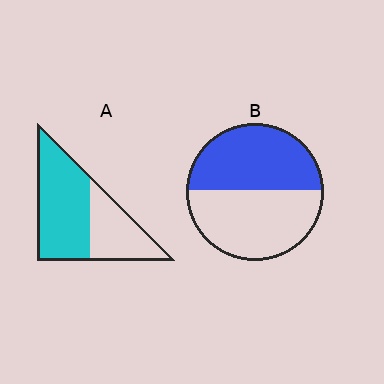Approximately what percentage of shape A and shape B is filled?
A is approximately 60% and B is approximately 50%.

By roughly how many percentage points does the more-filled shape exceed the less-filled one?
By roughly 15 percentage points (A over B).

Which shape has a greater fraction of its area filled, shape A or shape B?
Shape A.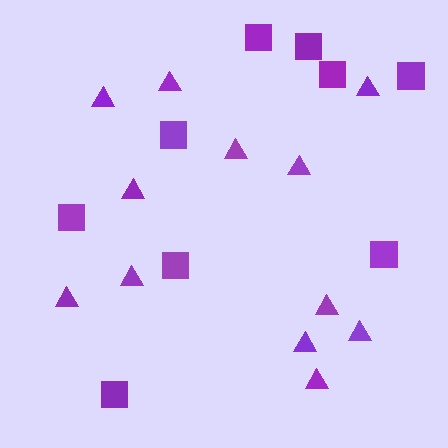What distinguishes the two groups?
There are 2 groups: one group of triangles (12) and one group of squares (9).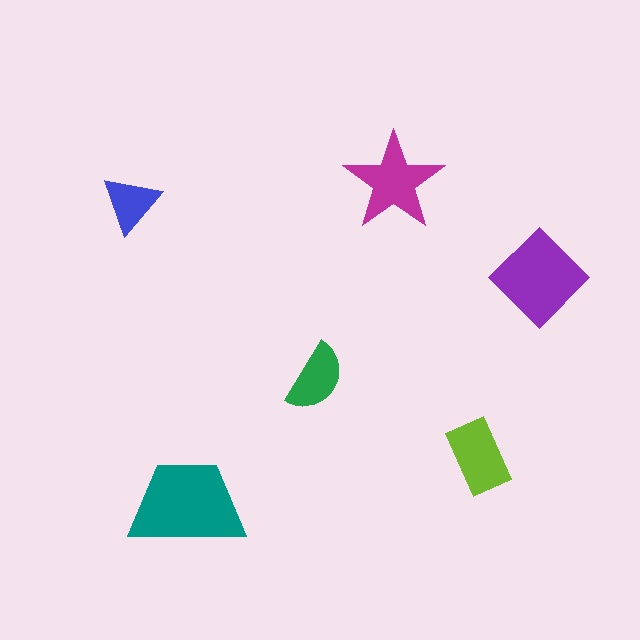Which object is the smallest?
The blue triangle.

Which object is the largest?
The teal trapezoid.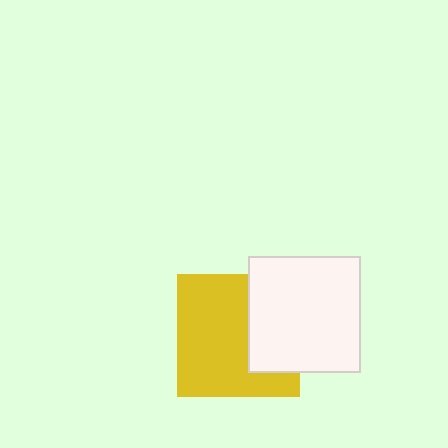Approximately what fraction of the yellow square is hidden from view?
Roughly 34% of the yellow square is hidden behind the white rectangle.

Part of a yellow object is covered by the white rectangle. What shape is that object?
It is a square.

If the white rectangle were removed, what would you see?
You would see the complete yellow square.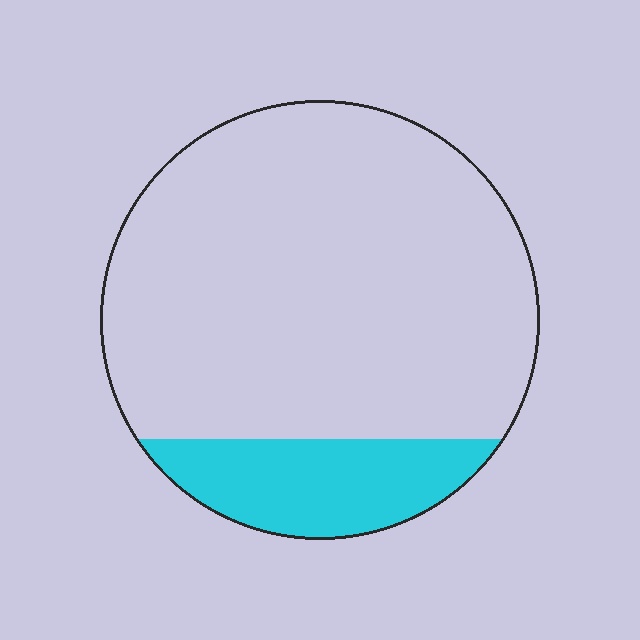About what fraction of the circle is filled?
About one sixth (1/6).